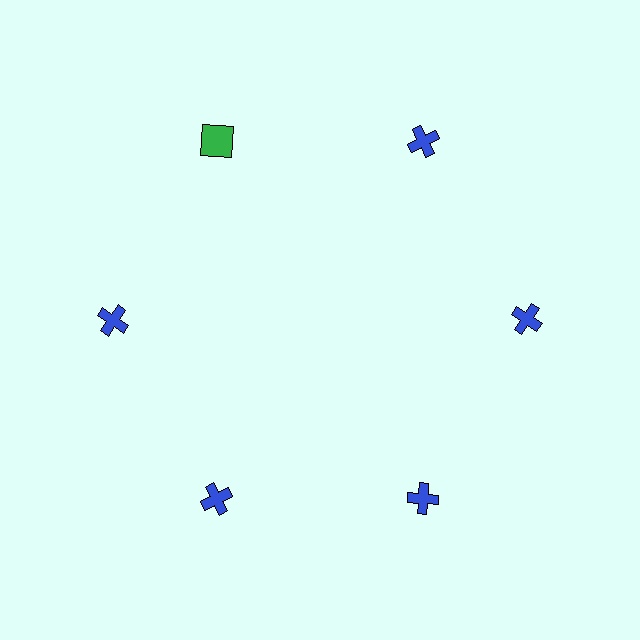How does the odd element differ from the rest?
It differs in both color (green instead of blue) and shape (square instead of cross).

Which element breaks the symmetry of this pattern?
The green square at roughly the 11 o'clock position breaks the symmetry. All other shapes are blue crosses.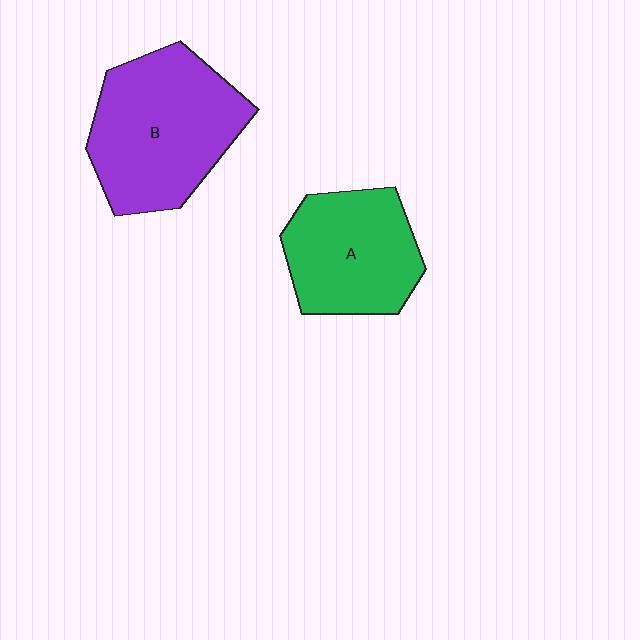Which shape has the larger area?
Shape B (purple).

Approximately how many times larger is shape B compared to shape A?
Approximately 1.3 times.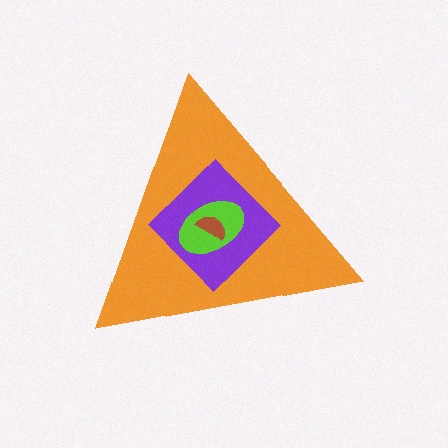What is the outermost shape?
The orange triangle.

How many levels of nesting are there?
4.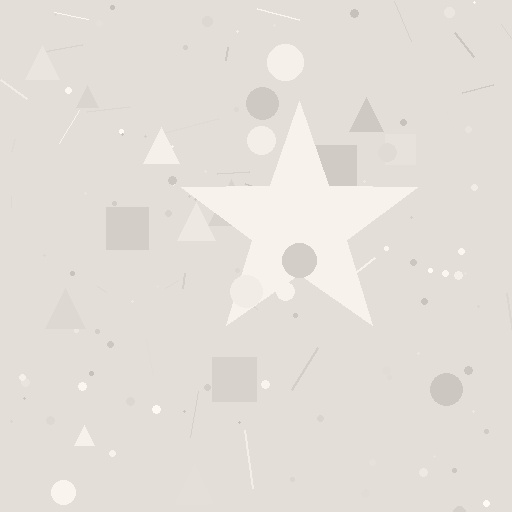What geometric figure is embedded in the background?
A star is embedded in the background.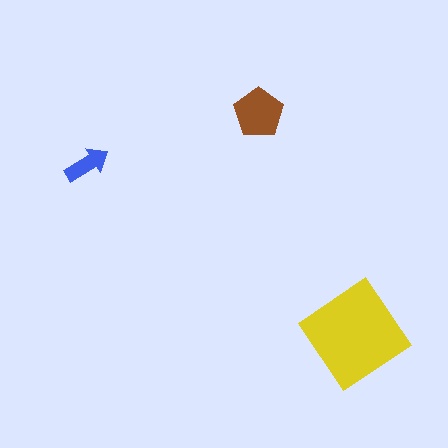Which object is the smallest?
The blue arrow.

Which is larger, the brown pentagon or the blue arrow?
The brown pentagon.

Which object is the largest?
The yellow diamond.